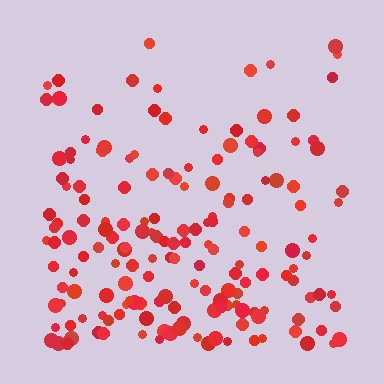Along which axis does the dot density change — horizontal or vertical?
Vertical.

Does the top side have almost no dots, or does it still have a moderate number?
Still a moderate number, just noticeably fewer than the bottom.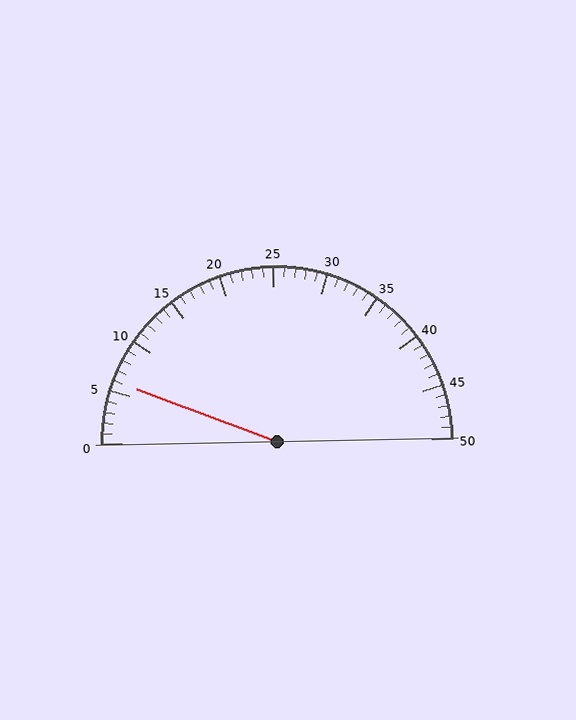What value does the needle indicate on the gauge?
The needle indicates approximately 6.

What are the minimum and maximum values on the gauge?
The gauge ranges from 0 to 50.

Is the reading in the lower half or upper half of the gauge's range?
The reading is in the lower half of the range (0 to 50).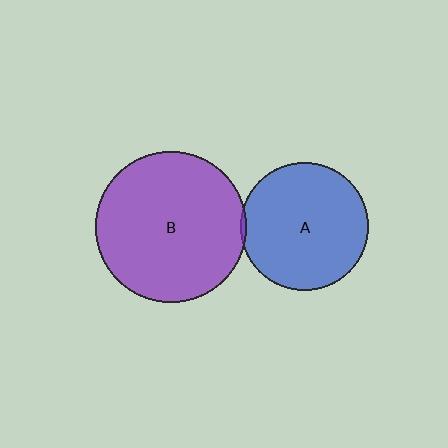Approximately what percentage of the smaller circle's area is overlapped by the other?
Approximately 5%.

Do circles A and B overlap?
Yes.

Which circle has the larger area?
Circle B (purple).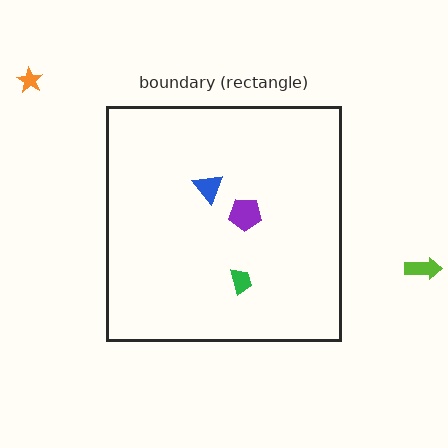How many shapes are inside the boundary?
3 inside, 2 outside.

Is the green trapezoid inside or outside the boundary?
Inside.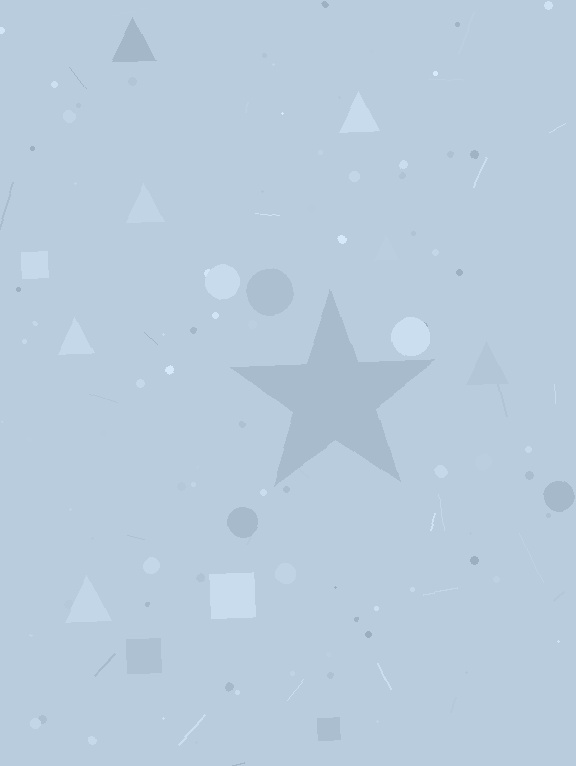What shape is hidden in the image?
A star is hidden in the image.